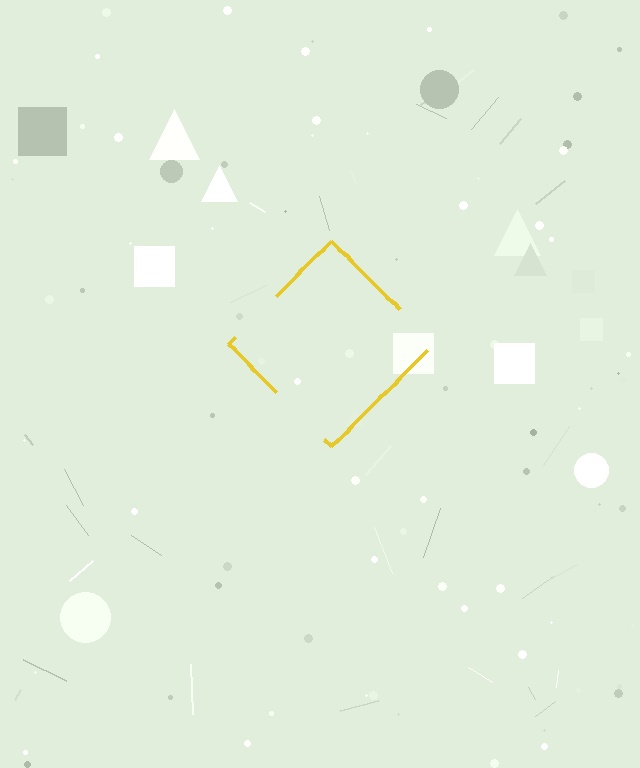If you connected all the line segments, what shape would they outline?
They would outline a diamond.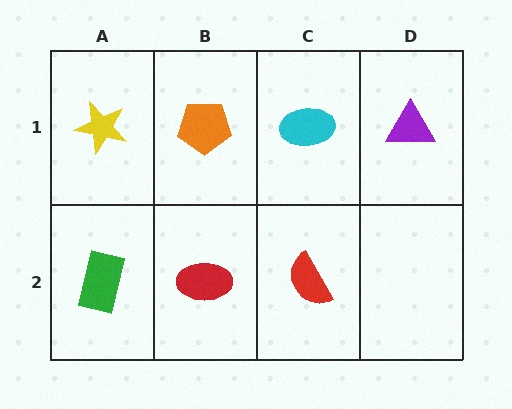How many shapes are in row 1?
4 shapes.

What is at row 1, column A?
A yellow star.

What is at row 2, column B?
A red ellipse.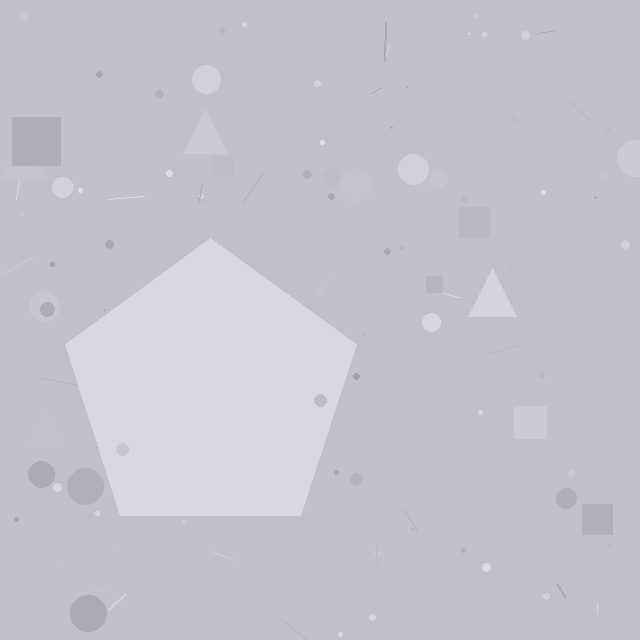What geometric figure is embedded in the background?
A pentagon is embedded in the background.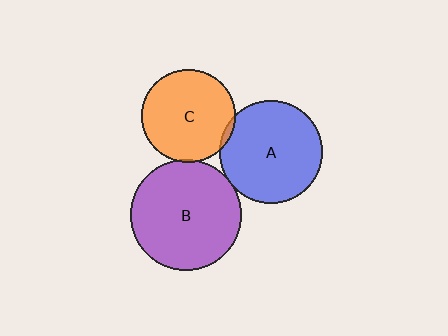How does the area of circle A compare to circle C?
Approximately 1.2 times.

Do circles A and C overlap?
Yes.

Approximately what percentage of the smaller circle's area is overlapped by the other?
Approximately 5%.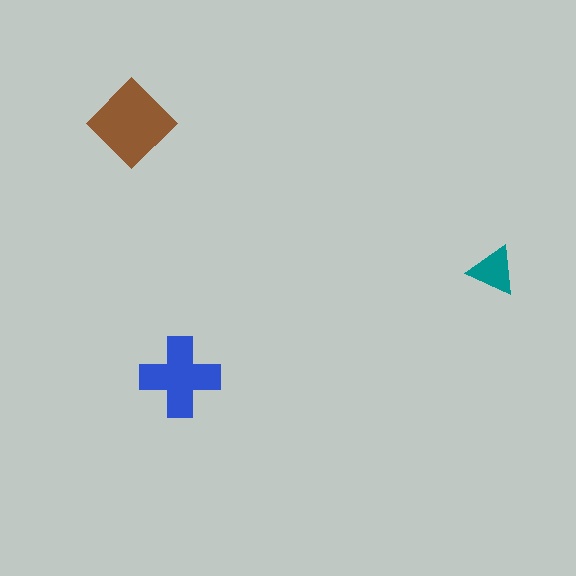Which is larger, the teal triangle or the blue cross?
The blue cross.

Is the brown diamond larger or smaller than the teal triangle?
Larger.